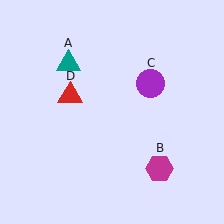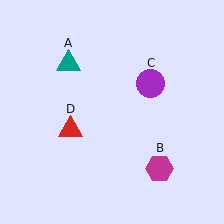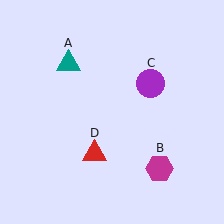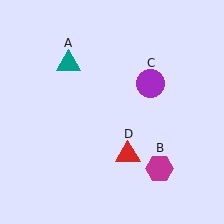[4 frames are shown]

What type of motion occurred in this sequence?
The red triangle (object D) rotated counterclockwise around the center of the scene.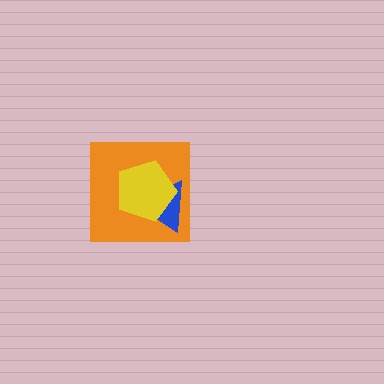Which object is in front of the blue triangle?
The yellow pentagon is in front of the blue triangle.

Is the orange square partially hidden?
Yes, it is partially covered by another shape.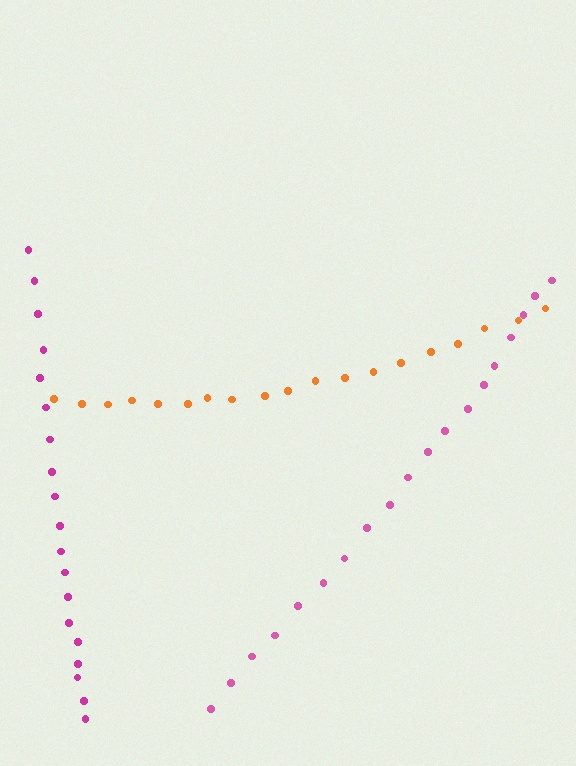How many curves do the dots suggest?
There are 3 distinct paths.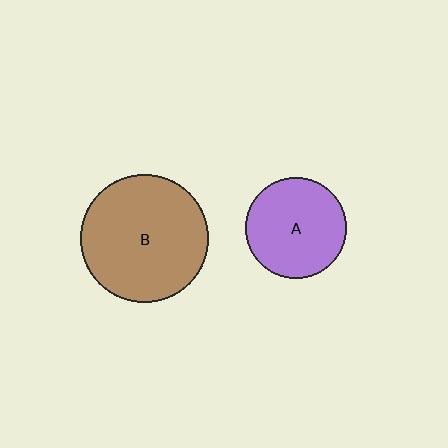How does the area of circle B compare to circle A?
Approximately 1.6 times.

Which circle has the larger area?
Circle B (brown).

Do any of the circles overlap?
No, none of the circles overlap.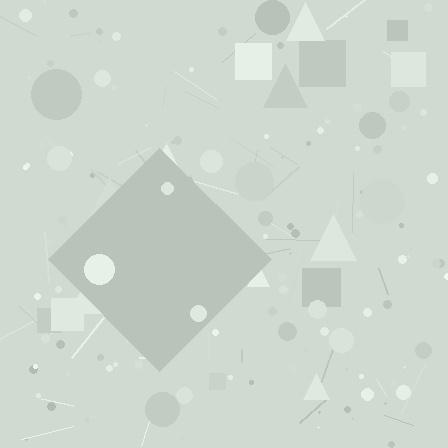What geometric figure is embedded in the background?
A diamond is embedded in the background.